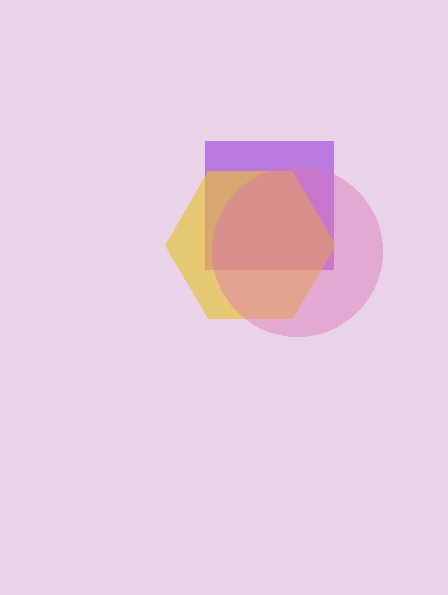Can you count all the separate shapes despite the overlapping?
Yes, there are 3 separate shapes.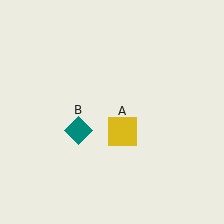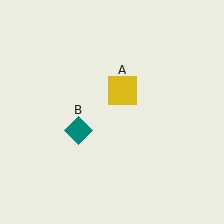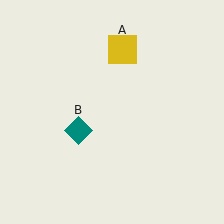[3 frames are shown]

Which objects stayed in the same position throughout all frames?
Teal diamond (object B) remained stationary.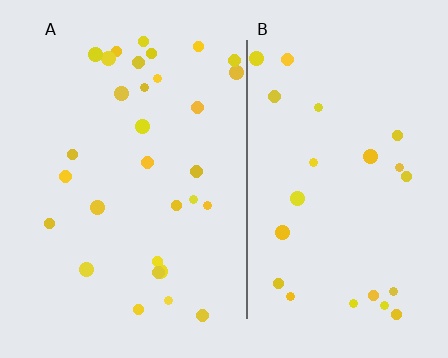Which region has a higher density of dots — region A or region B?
A (the left).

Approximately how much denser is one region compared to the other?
Approximately 1.3× — region A over region B.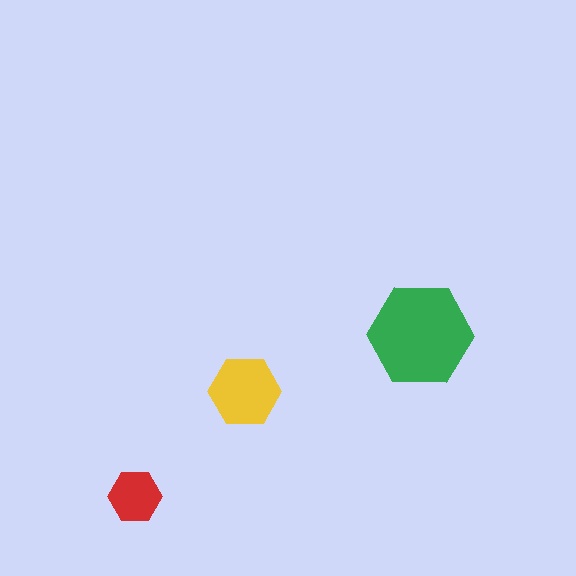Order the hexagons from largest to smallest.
the green one, the yellow one, the red one.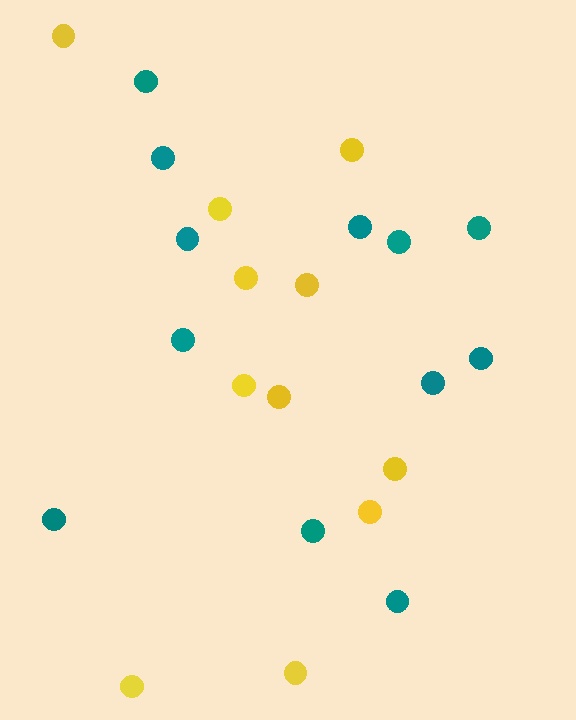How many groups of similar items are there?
There are 2 groups: one group of teal circles (12) and one group of yellow circles (11).